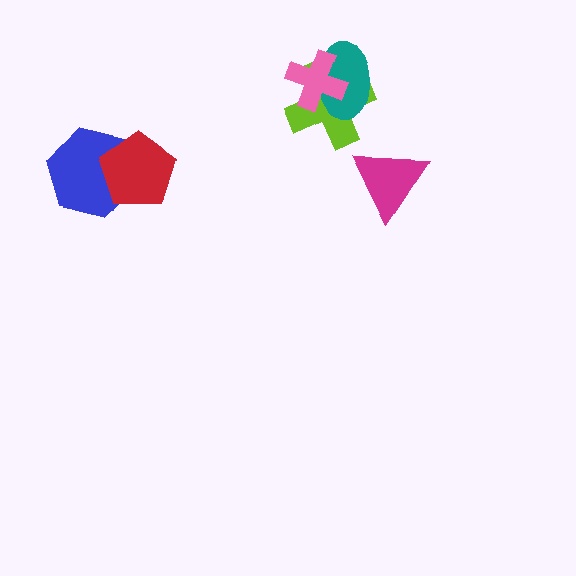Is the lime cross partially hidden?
Yes, it is partially covered by another shape.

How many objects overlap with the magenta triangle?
0 objects overlap with the magenta triangle.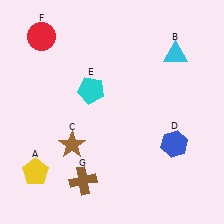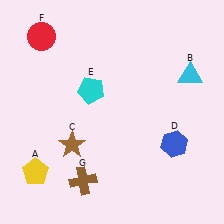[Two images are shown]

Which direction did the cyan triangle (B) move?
The cyan triangle (B) moved down.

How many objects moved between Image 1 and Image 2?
1 object moved between the two images.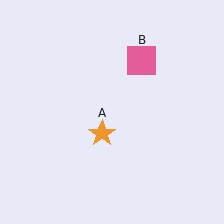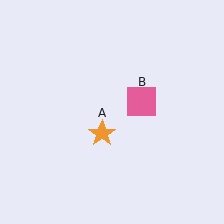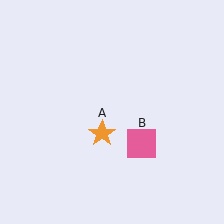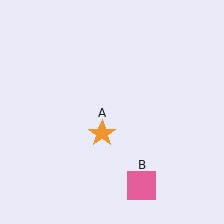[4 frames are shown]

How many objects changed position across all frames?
1 object changed position: pink square (object B).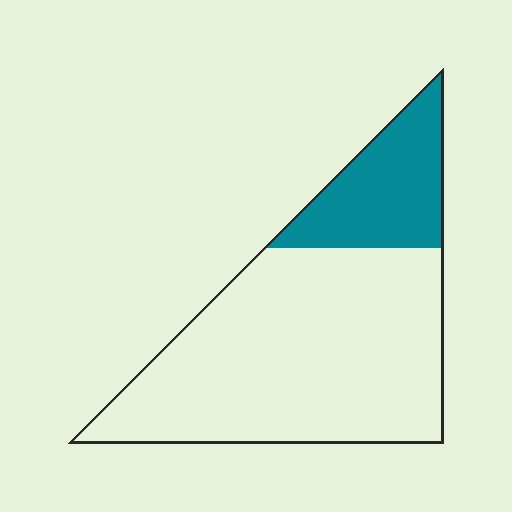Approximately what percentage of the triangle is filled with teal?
Approximately 25%.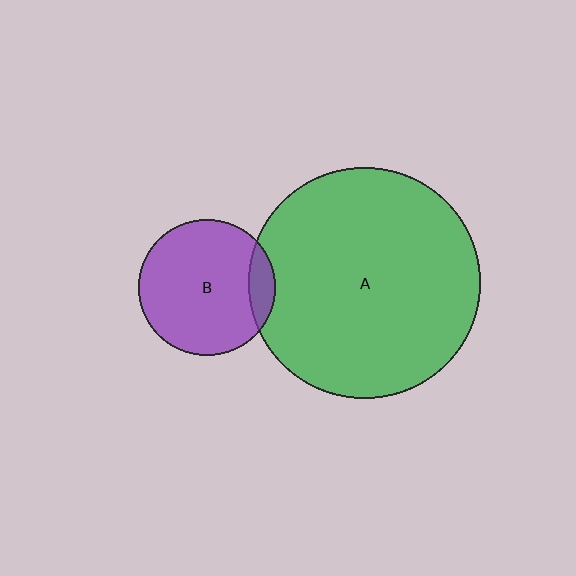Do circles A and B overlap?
Yes.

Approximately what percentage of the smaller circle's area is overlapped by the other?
Approximately 10%.